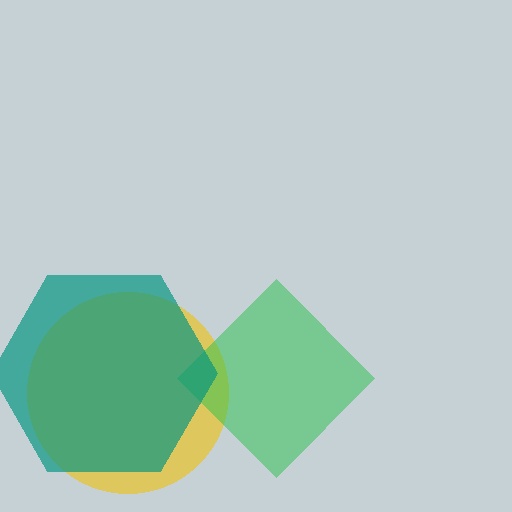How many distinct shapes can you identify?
There are 3 distinct shapes: a yellow circle, a green diamond, a teal hexagon.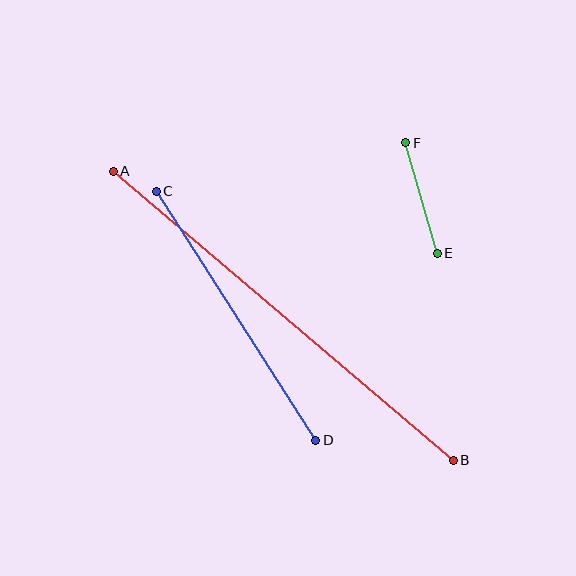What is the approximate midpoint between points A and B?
The midpoint is at approximately (283, 316) pixels.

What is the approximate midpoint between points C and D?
The midpoint is at approximately (236, 316) pixels.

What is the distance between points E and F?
The distance is approximately 115 pixels.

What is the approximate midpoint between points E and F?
The midpoint is at approximately (422, 198) pixels.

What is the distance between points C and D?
The distance is approximately 296 pixels.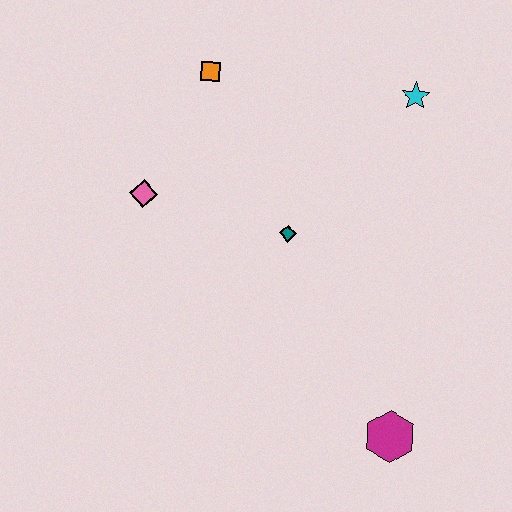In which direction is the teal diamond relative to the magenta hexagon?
The teal diamond is above the magenta hexagon.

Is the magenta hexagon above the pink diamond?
No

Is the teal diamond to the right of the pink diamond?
Yes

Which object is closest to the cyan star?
The teal diamond is closest to the cyan star.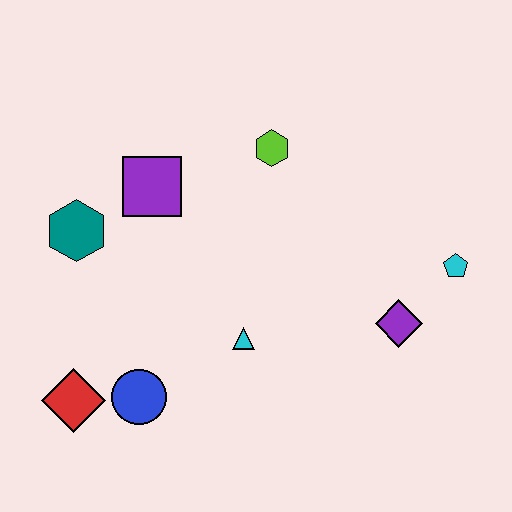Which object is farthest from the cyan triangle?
The cyan pentagon is farthest from the cyan triangle.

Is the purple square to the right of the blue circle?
Yes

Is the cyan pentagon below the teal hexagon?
Yes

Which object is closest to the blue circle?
The red diamond is closest to the blue circle.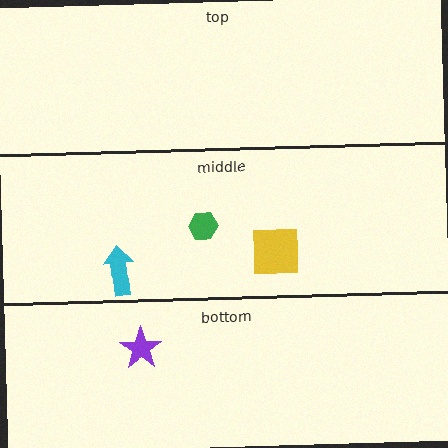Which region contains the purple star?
The bottom region.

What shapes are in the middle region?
The yellow square, the green hexagon, the cyan arrow.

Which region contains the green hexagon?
The middle region.